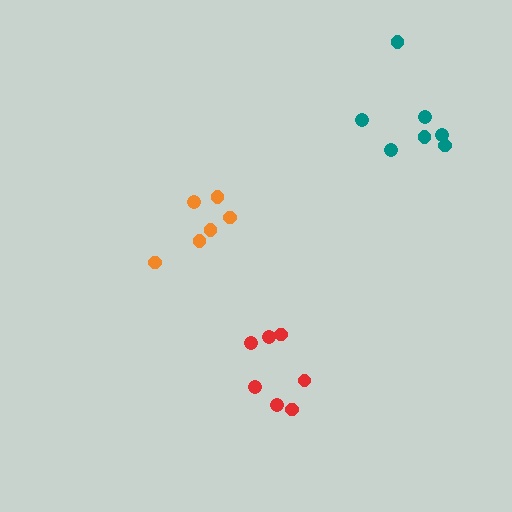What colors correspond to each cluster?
The clusters are colored: orange, teal, red.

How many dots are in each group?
Group 1: 6 dots, Group 2: 7 dots, Group 3: 7 dots (20 total).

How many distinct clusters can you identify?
There are 3 distinct clusters.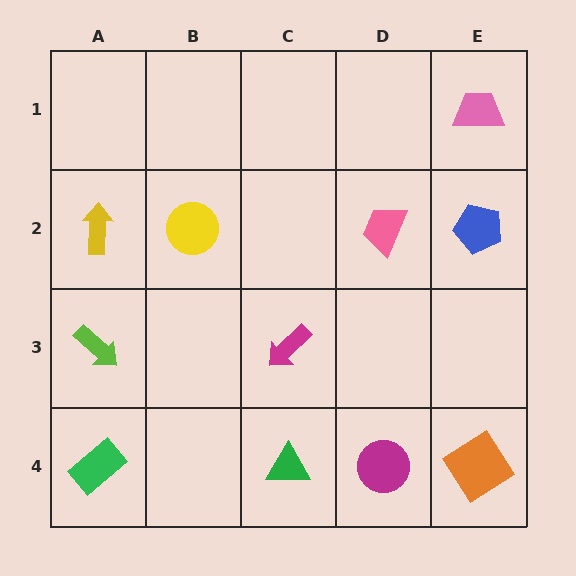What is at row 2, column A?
A yellow arrow.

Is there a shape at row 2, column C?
No, that cell is empty.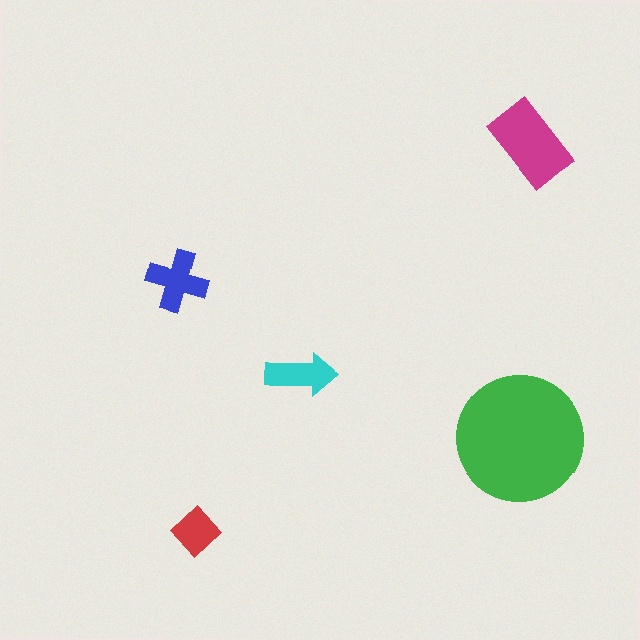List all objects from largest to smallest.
The green circle, the magenta rectangle, the blue cross, the cyan arrow, the red diamond.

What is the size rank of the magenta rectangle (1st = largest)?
2nd.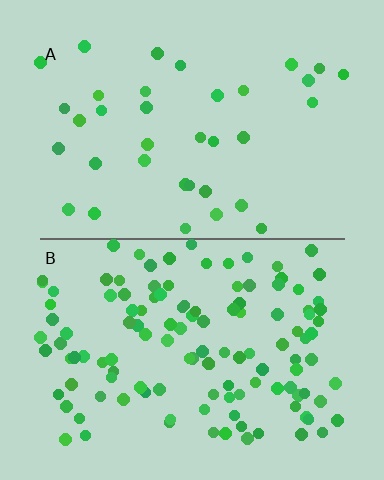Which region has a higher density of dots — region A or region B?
B (the bottom).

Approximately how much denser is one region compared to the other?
Approximately 3.4× — region B over region A.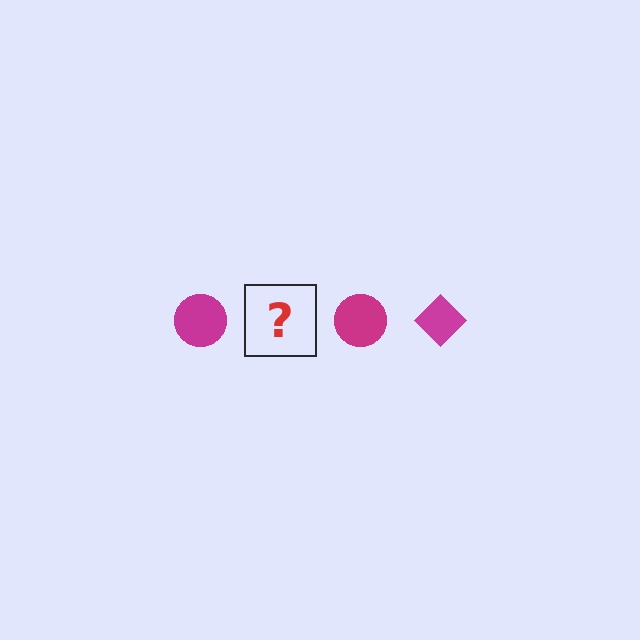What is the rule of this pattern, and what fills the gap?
The rule is that the pattern cycles through circle, diamond shapes in magenta. The gap should be filled with a magenta diamond.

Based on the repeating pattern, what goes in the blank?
The blank should be a magenta diamond.